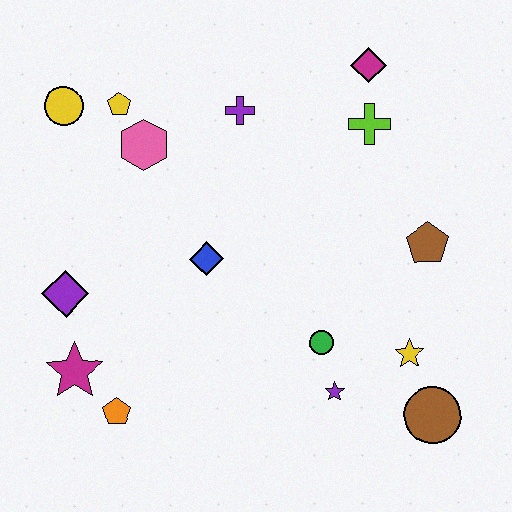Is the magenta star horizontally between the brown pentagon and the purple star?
No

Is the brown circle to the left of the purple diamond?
No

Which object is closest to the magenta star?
The orange pentagon is closest to the magenta star.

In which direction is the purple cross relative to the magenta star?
The purple cross is above the magenta star.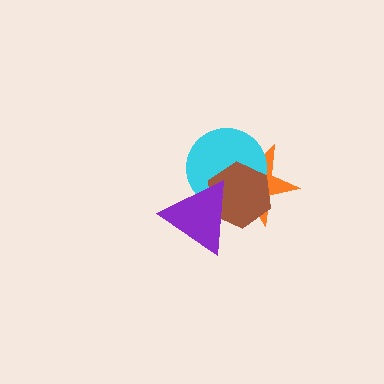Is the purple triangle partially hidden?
No, no other shape covers it.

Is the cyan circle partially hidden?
Yes, it is partially covered by another shape.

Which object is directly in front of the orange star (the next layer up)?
The cyan circle is directly in front of the orange star.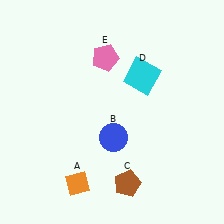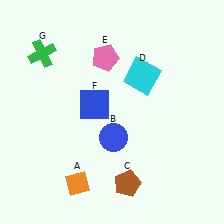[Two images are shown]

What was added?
A blue square (F), a green cross (G) were added in Image 2.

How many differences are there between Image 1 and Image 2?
There are 2 differences between the two images.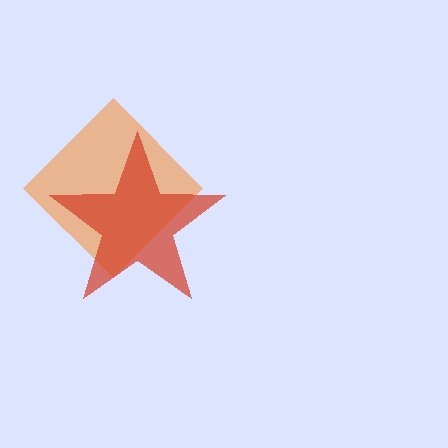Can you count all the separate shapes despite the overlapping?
Yes, there are 2 separate shapes.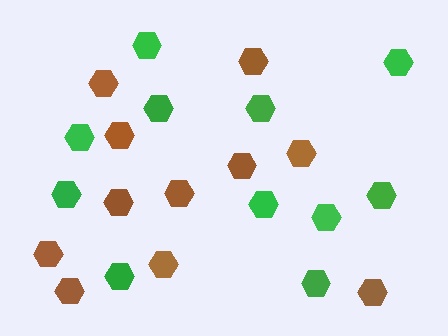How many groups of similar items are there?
There are 2 groups: one group of green hexagons (11) and one group of brown hexagons (11).